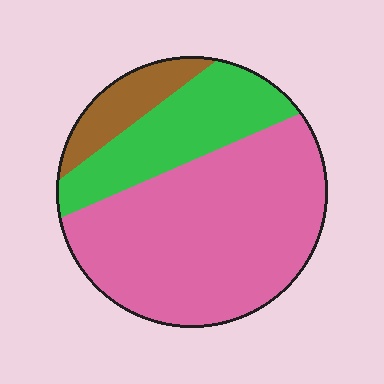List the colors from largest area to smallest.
From largest to smallest: pink, green, brown.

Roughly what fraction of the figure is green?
Green covers about 25% of the figure.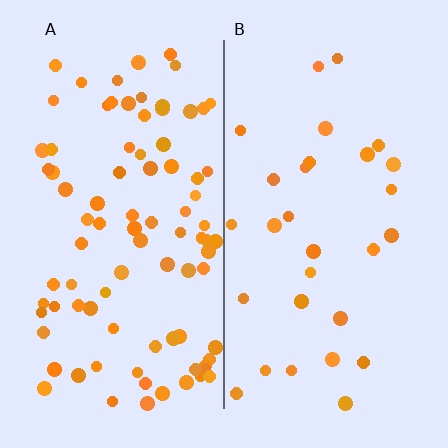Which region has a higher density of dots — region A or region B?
A (the left).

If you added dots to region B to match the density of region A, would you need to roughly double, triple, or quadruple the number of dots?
Approximately triple.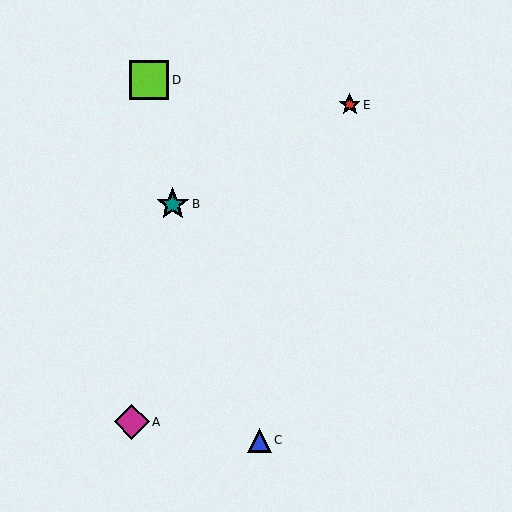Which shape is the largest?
The lime square (labeled D) is the largest.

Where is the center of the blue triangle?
The center of the blue triangle is at (259, 440).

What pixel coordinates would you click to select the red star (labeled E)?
Click at (350, 105) to select the red star E.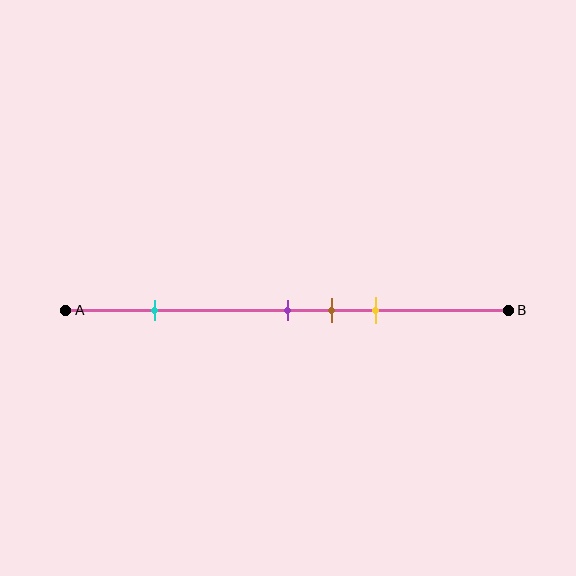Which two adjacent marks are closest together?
The purple and brown marks are the closest adjacent pair.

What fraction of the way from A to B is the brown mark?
The brown mark is approximately 60% (0.6) of the way from A to B.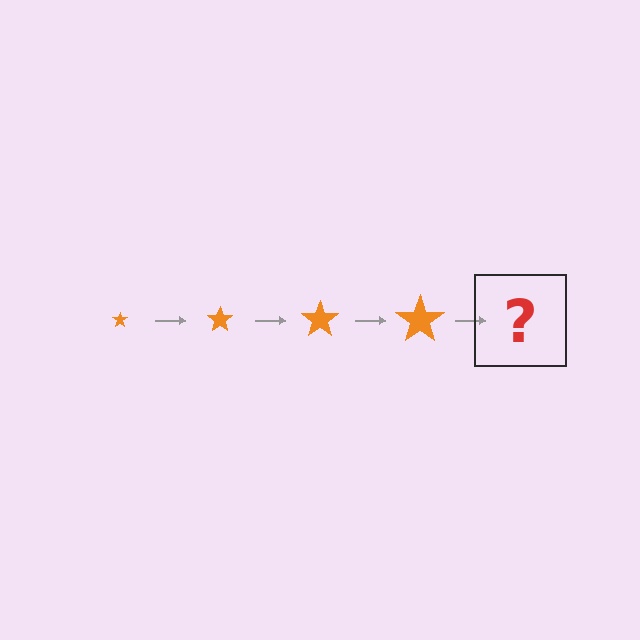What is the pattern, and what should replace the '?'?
The pattern is that the star gets progressively larger each step. The '?' should be an orange star, larger than the previous one.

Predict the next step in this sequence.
The next step is an orange star, larger than the previous one.